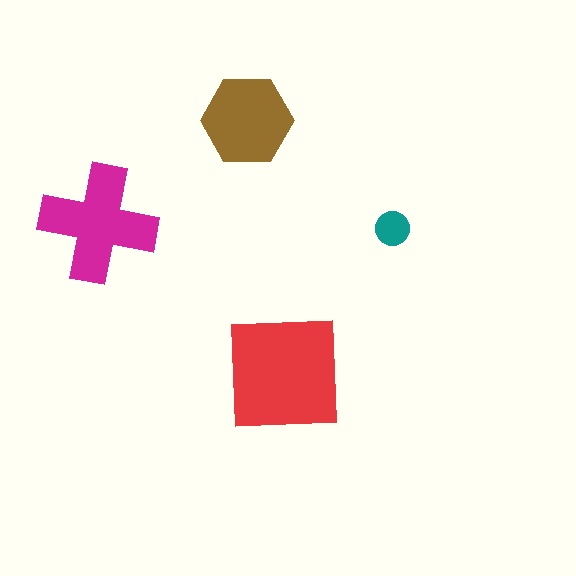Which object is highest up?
The brown hexagon is topmost.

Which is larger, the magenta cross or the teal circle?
The magenta cross.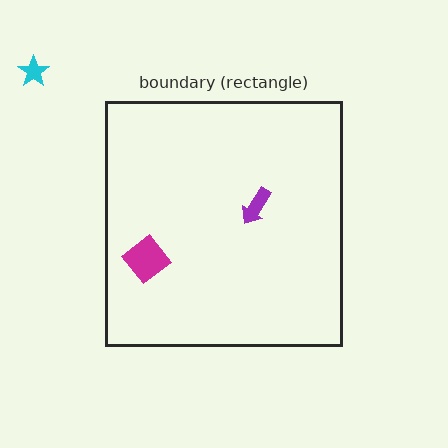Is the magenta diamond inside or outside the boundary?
Inside.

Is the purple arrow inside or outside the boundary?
Inside.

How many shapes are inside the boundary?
2 inside, 1 outside.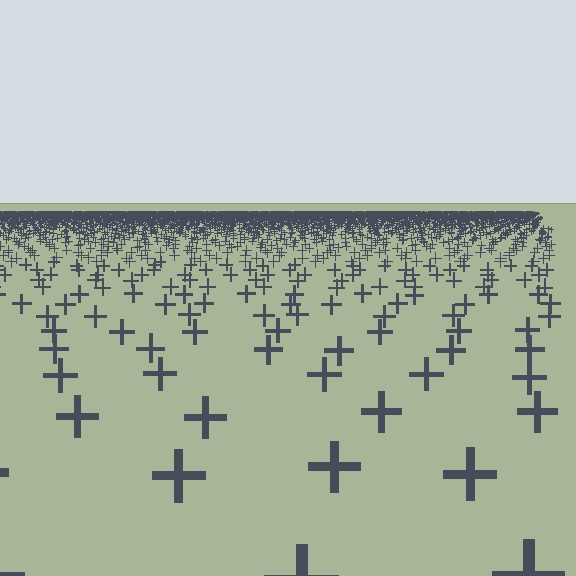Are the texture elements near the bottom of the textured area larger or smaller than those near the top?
Larger. Near the bottom, elements are closer to the viewer and appear at a bigger on-screen size.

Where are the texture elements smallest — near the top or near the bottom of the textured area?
Near the top.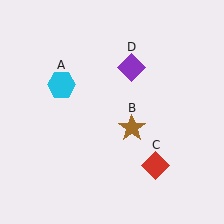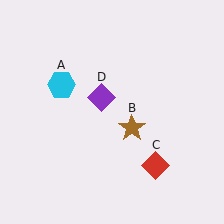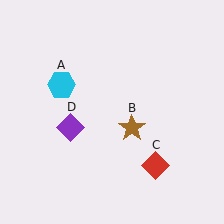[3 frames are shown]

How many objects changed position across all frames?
1 object changed position: purple diamond (object D).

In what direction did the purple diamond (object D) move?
The purple diamond (object D) moved down and to the left.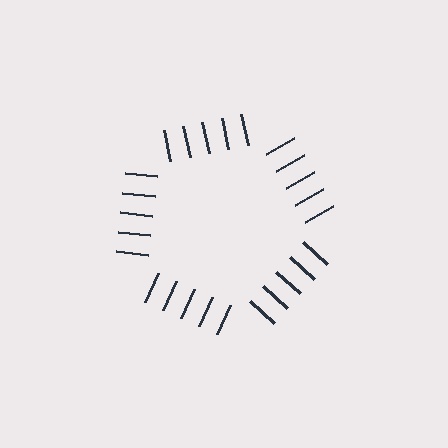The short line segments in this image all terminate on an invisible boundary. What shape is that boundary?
An illusory pentagon — the line segments terminate on its edges but no continuous stroke is drawn.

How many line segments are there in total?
25 — 5 along each of the 5 edges.